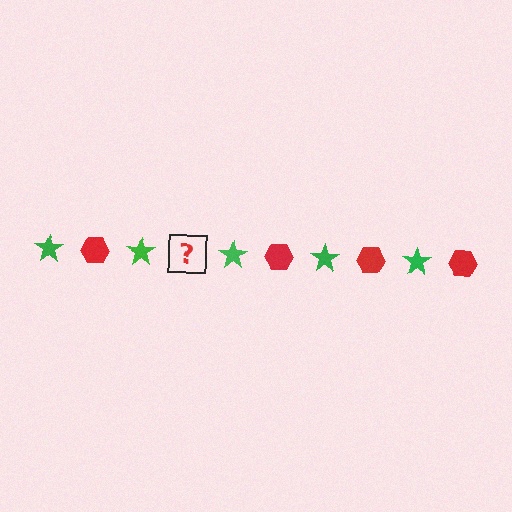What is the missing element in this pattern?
The missing element is a red hexagon.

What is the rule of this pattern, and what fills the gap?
The rule is that the pattern alternates between green star and red hexagon. The gap should be filled with a red hexagon.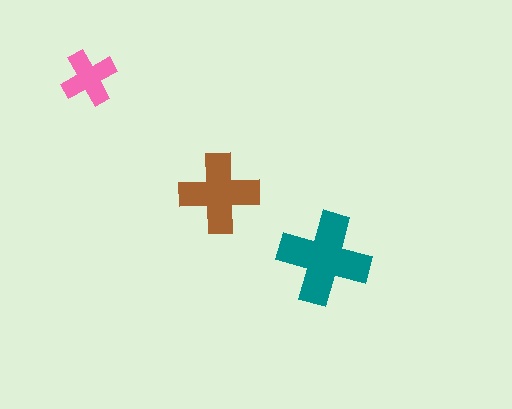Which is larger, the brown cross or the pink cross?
The brown one.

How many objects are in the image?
There are 3 objects in the image.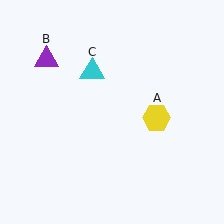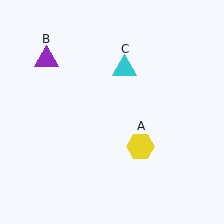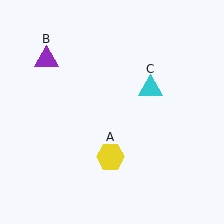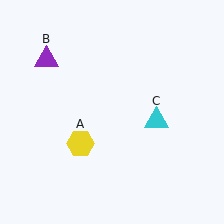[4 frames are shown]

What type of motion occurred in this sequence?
The yellow hexagon (object A), cyan triangle (object C) rotated clockwise around the center of the scene.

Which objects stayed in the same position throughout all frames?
Purple triangle (object B) remained stationary.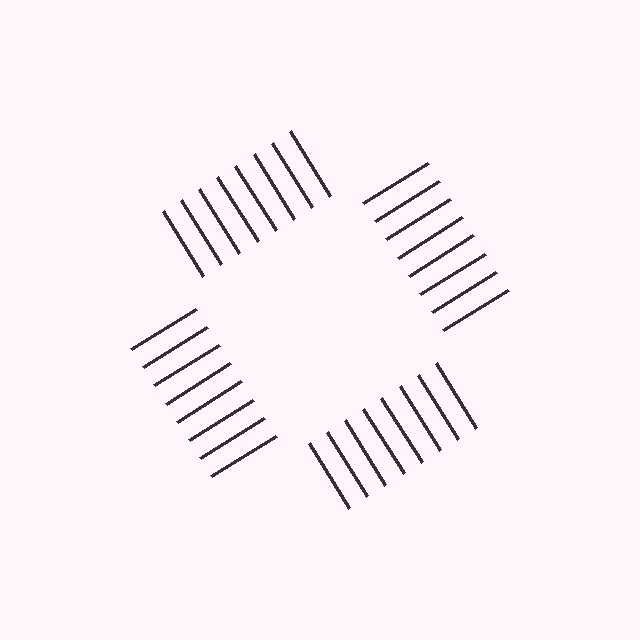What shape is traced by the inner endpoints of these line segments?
An illusory square — the line segments terminate on its edges but no continuous stroke is drawn.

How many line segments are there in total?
32 — 8 along each of the 4 edges.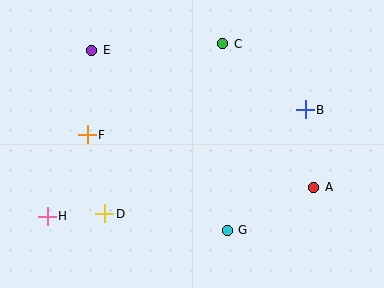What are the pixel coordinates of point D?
Point D is at (105, 214).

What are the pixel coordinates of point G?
Point G is at (227, 230).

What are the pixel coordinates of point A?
Point A is at (314, 187).